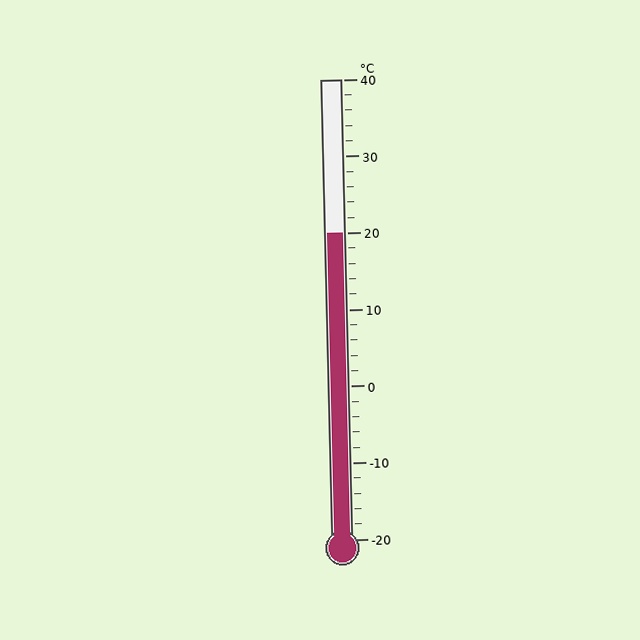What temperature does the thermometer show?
The thermometer shows approximately 20°C.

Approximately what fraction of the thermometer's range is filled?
The thermometer is filled to approximately 65% of its range.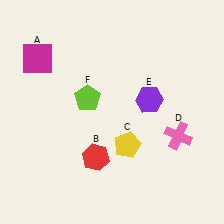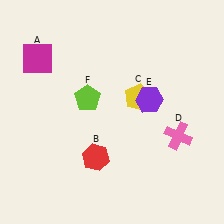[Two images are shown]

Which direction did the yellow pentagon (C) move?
The yellow pentagon (C) moved up.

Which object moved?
The yellow pentagon (C) moved up.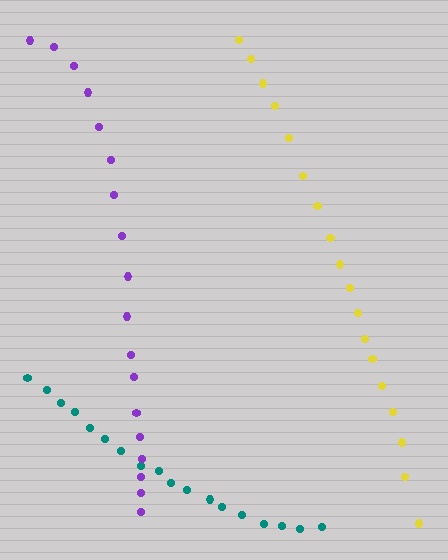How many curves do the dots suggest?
There are 3 distinct paths.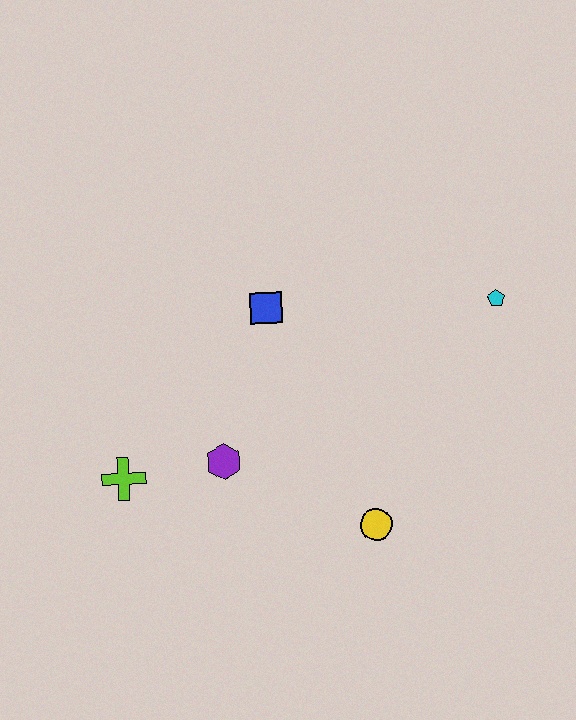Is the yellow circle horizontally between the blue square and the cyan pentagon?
Yes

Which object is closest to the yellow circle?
The purple hexagon is closest to the yellow circle.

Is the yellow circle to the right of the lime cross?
Yes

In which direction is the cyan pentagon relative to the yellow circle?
The cyan pentagon is above the yellow circle.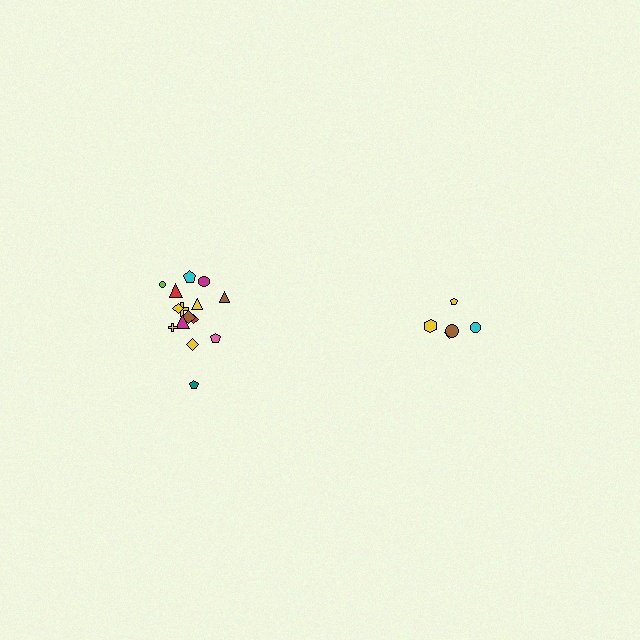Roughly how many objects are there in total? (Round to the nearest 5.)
Roughly 20 objects in total.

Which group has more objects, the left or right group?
The left group.